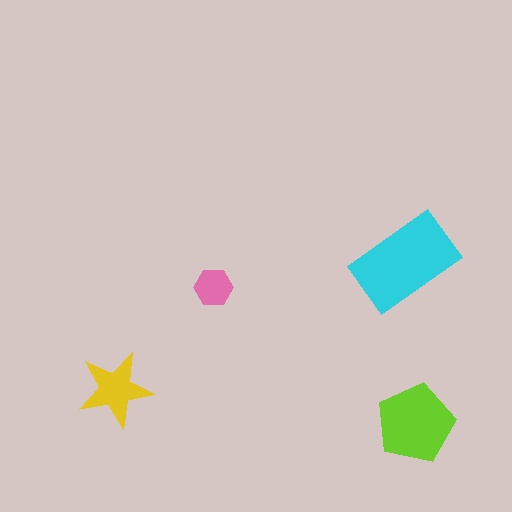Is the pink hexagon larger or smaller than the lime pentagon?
Smaller.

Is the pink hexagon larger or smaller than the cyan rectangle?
Smaller.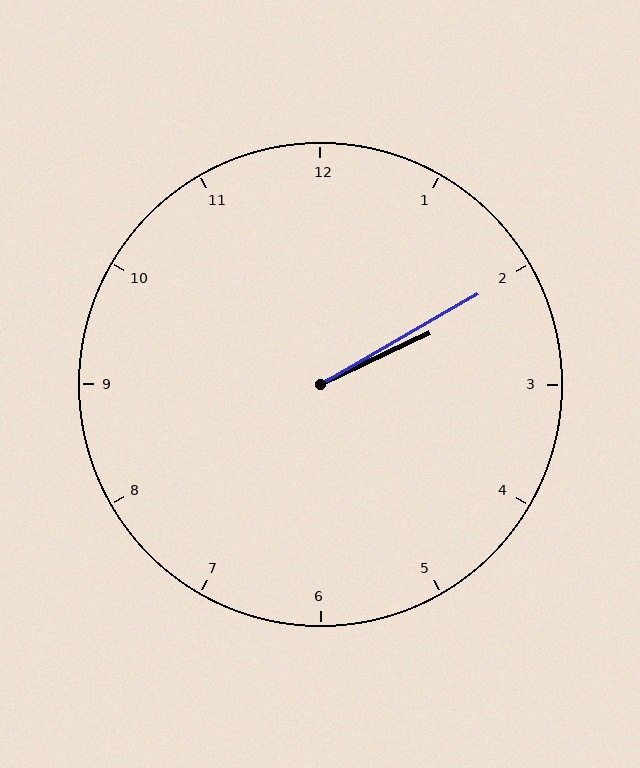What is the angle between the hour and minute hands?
Approximately 5 degrees.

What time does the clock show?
2:10.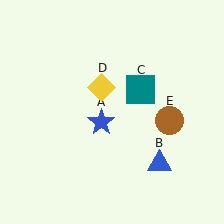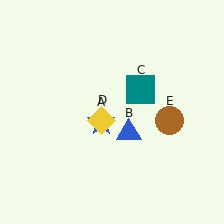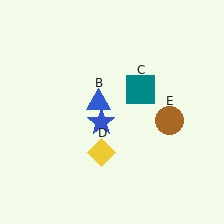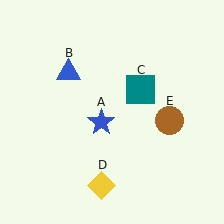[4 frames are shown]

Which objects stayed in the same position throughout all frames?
Blue star (object A) and teal square (object C) and brown circle (object E) remained stationary.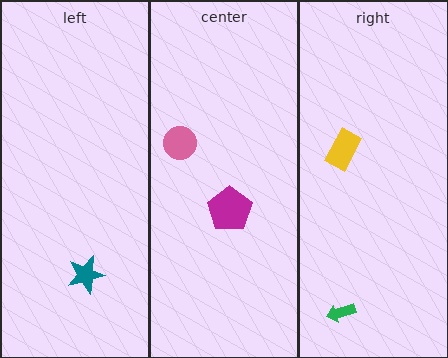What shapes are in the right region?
The green arrow, the yellow rectangle.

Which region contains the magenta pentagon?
The center region.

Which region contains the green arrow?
The right region.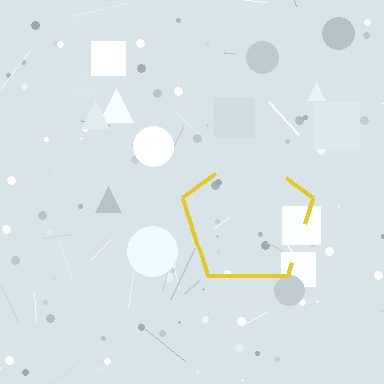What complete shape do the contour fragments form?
The contour fragments form a pentagon.